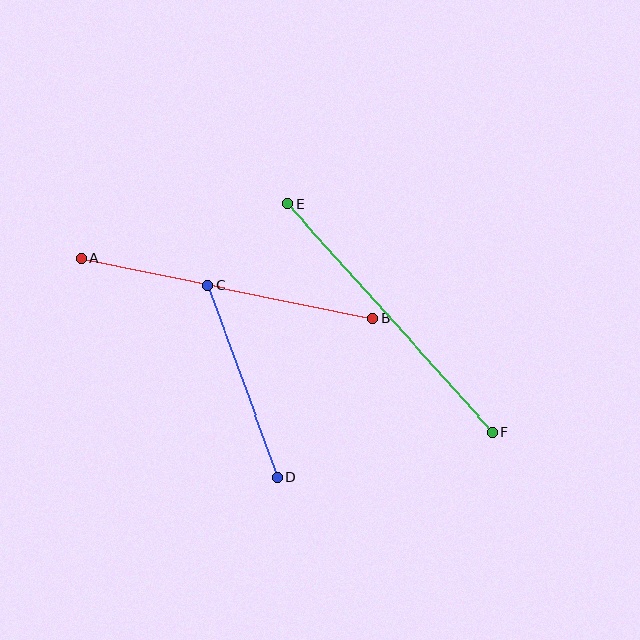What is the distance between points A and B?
The distance is approximately 298 pixels.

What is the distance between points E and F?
The distance is approximately 307 pixels.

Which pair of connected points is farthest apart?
Points E and F are farthest apart.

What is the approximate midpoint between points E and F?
The midpoint is at approximately (390, 318) pixels.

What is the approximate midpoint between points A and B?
The midpoint is at approximately (227, 288) pixels.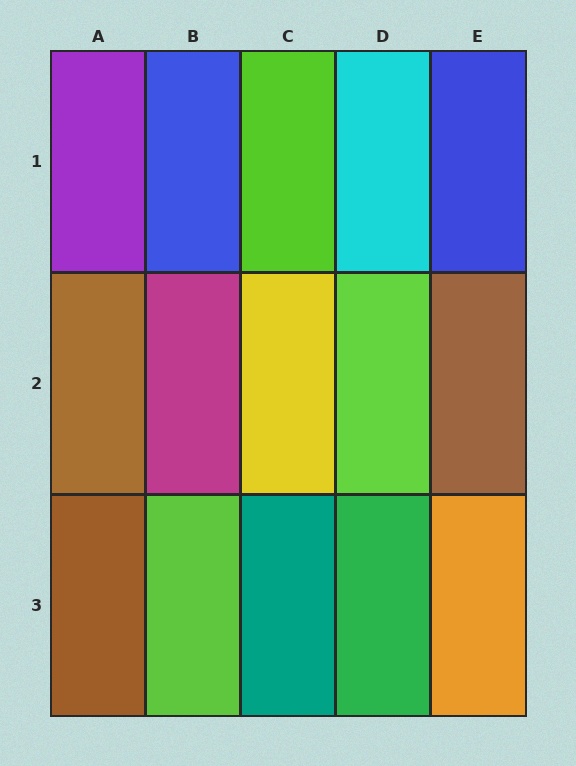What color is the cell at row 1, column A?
Purple.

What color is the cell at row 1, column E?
Blue.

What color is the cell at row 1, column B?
Blue.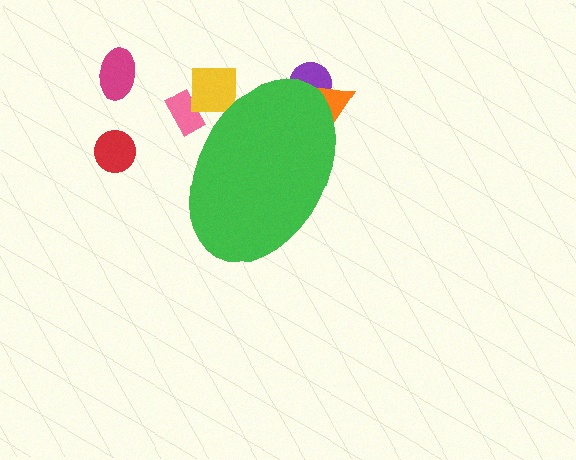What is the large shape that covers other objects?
A green ellipse.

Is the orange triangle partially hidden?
Yes, the orange triangle is partially hidden behind the green ellipse.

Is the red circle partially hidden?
No, the red circle is fully visible.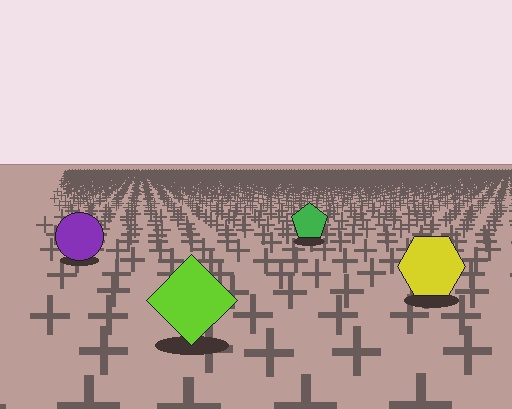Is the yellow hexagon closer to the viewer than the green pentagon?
Yes. The yellow hexagon is closer — you can tell from the texture gradient: the ground texture is coarser near it.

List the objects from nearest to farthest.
From nearest to farthest: the lime diamond, the yellow hexagon, the purple circle, the green pentagon.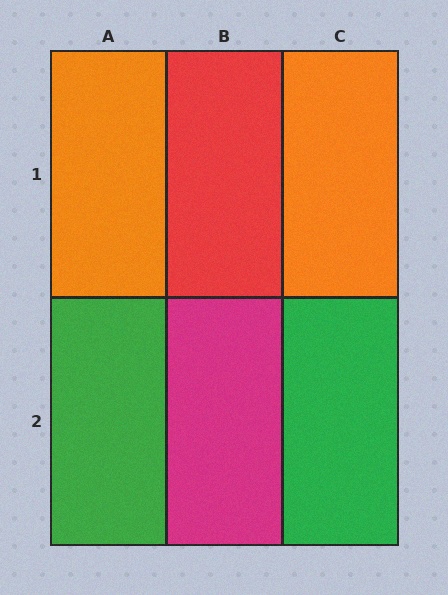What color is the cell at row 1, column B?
Red.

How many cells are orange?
2 cells are orange.